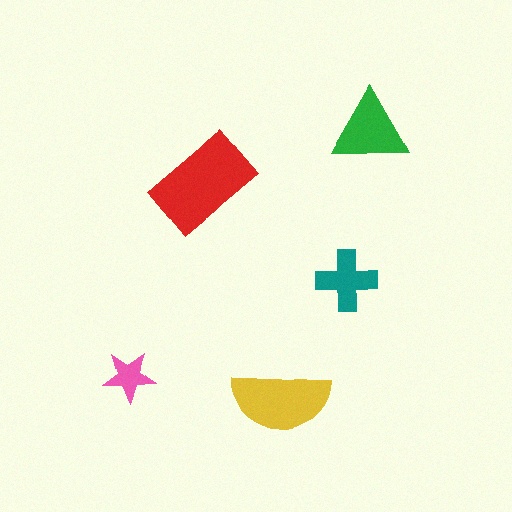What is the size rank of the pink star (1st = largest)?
5th.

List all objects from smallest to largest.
The pink star, the teal cross, the green triangle, the yellow semicircle, the red rectangle.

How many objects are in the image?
There are 5 objects in the image.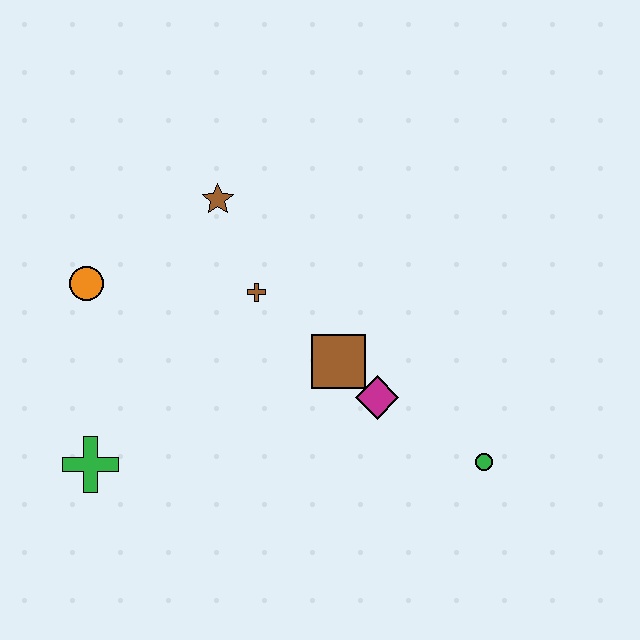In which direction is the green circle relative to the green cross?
The green circle is to the right of the green cross.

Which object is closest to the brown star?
The brown cross is closest to the brown star.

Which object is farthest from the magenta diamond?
The orange circle is farthest from the magenta diamond.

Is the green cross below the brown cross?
Yes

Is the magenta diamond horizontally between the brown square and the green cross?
No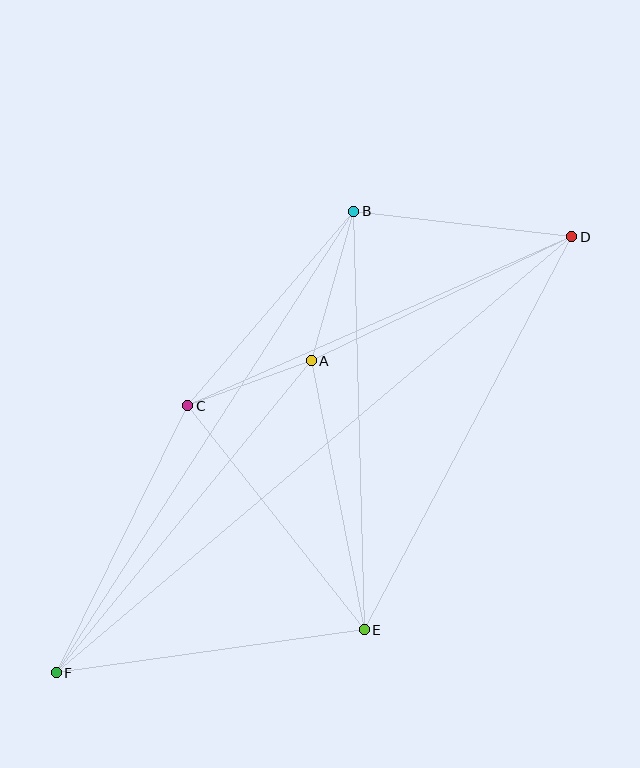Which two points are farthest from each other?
Points D and F are farthest from each other.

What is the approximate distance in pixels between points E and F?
The distance between E and F is approximately 311 pixels.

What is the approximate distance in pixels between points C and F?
The distance between C and F is approximately 297 pixels.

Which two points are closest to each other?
Points A and C are closest to each other.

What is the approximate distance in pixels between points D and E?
The distance between D and E is approximately 444 pixels.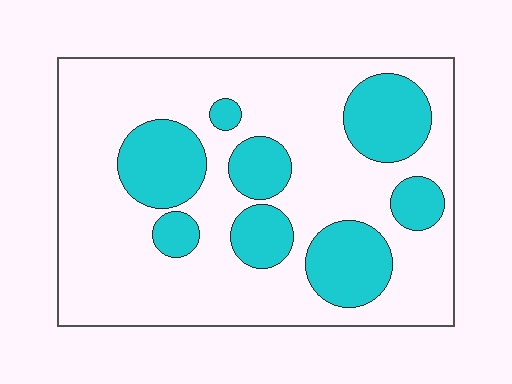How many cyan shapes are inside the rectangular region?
8.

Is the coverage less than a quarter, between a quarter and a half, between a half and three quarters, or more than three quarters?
Between a quarter and a half.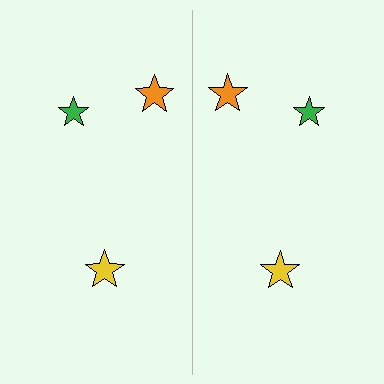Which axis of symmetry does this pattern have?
The pattern has a vertical axis of symmetry running through the center of the image.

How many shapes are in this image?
There are 6 shapes in this image.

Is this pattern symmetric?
Yes, this pattern has bilateral (reflection) symmetry.